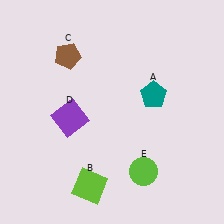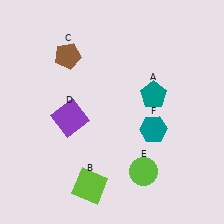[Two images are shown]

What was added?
A teal hexagon (F) was added in Image 2.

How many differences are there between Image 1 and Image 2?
There is 1 difference between the two images.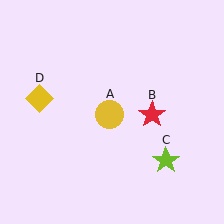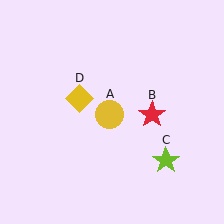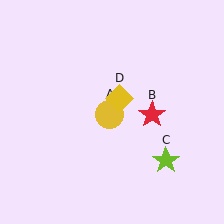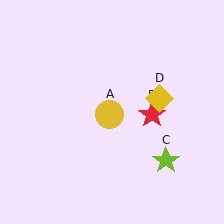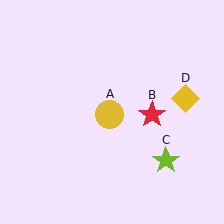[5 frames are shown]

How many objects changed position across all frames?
1 object changed position: yellow diamond (object D).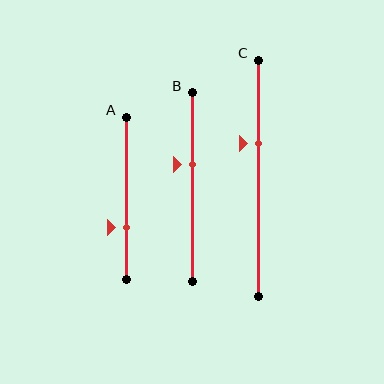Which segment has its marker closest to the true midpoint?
Segment B has its marker closest to the true midpoint.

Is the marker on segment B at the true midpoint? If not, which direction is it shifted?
No, the marker on segment B is shifted upward by about 12% of the segment length.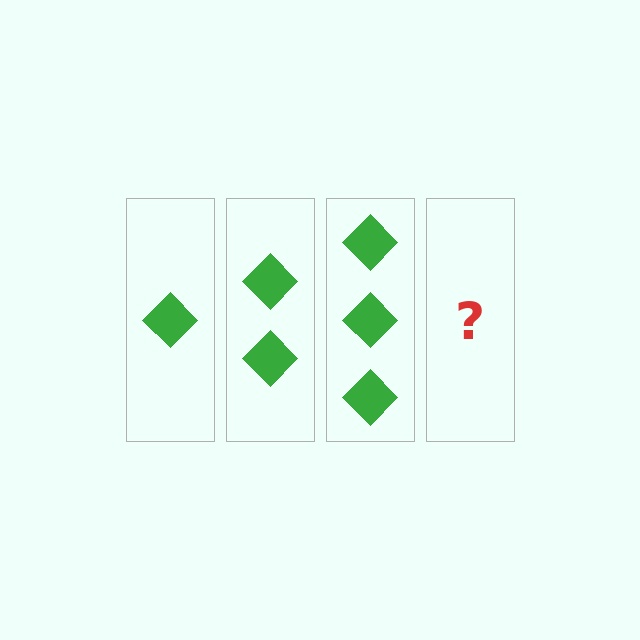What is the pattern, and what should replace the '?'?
The pattern is that each step adds one more diamond. The '?' should be 4 diamonds.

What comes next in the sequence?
The next element should be 4 diamonds.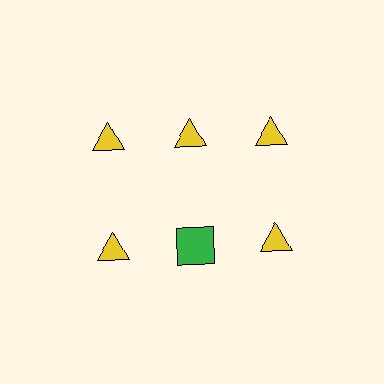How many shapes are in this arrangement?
There are 6 shapes arranged in a grid pattern.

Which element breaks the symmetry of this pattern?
The green square in the second row, second from left column breaks the symmetry. All other shapes are yellow triangles.